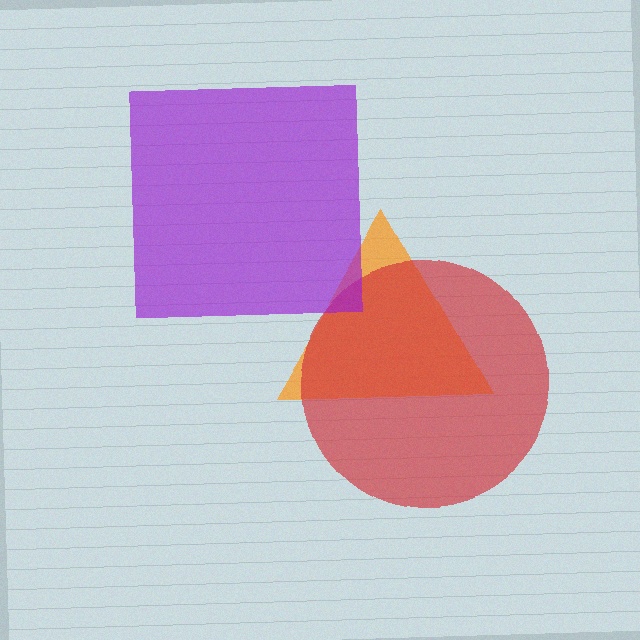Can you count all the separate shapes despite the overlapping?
Yes, there are 3 separate shapes.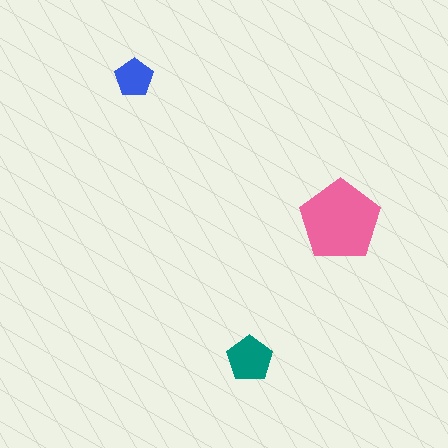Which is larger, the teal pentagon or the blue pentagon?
The teal one.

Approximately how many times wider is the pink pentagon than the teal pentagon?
About 2 times wider.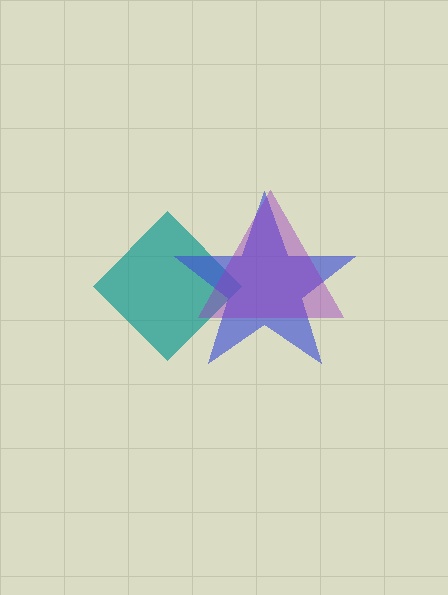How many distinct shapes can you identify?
There are 3 distinct shapes: a teal diamond, a blue star, a purple triangle.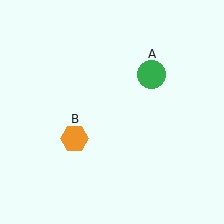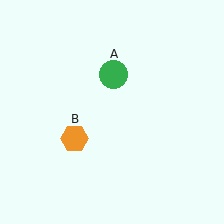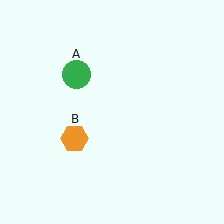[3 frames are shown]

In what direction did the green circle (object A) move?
The green circle (object A) moved left.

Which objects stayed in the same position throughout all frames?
Orange hexagon (object B) remained stationary.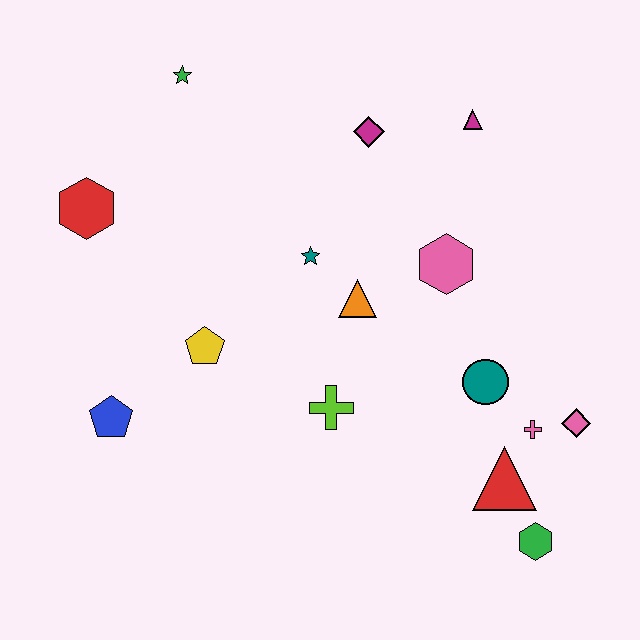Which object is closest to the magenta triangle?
The magenta diamond is closest to the magenta triangle.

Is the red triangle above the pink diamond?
No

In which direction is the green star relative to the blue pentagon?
The green star is above the blue pentagon.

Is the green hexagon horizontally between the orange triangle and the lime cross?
No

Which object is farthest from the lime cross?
The green star is farthest from the lime cross.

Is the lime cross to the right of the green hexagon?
No